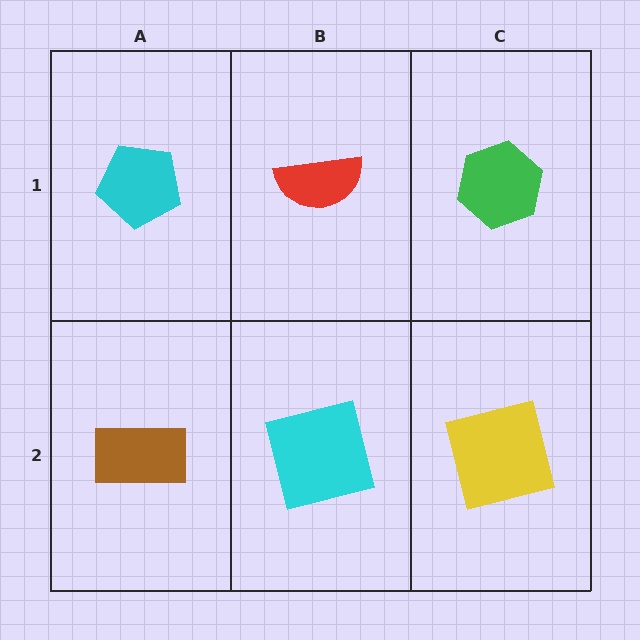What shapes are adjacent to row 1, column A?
A brown rectangle (row 2, column A), a red semicircle (row 1, column B).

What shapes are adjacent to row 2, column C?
A green hexagon (row 1, column C), a cyan square (row 2, column B).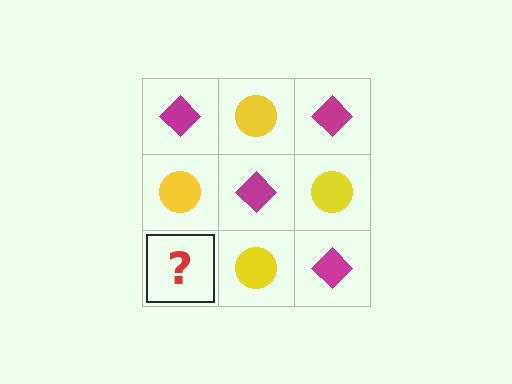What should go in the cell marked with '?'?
The missing cell should contain a magenta diamond.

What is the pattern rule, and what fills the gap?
The rule is that it alternates magenta diamond and yellow circle in a checkerboard pattern. The gap should be filled with a magenta diamond.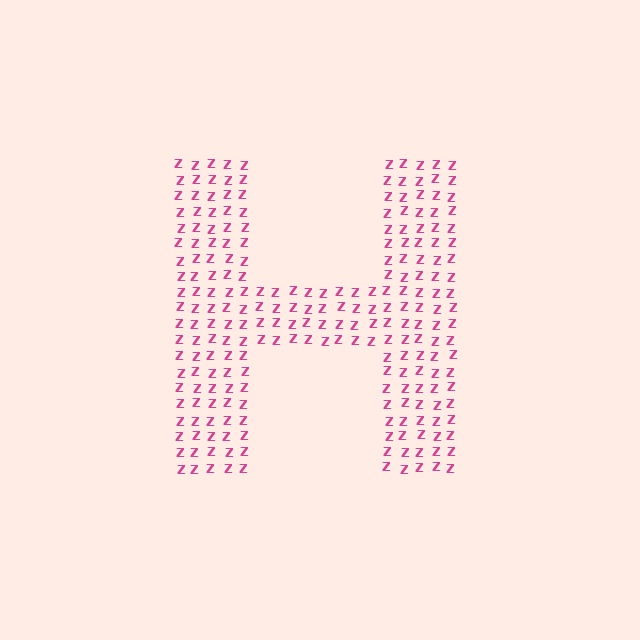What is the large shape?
The large shape is the letter H.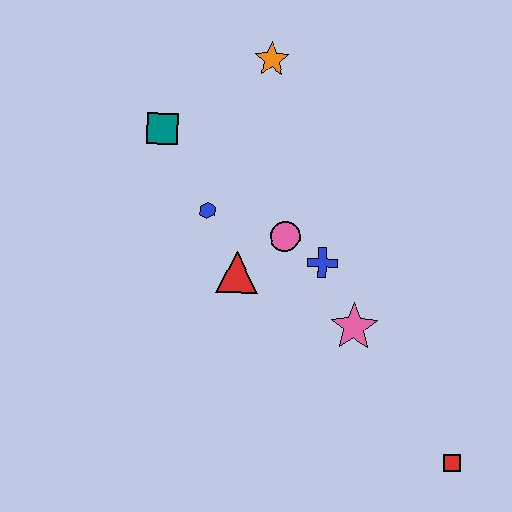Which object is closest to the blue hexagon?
The red triangle is closest to the blue hexagon.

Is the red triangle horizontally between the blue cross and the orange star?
No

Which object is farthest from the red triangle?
The red square is farthest from the red triangle.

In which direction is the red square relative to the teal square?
The red square is below the teal square.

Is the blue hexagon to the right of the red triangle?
No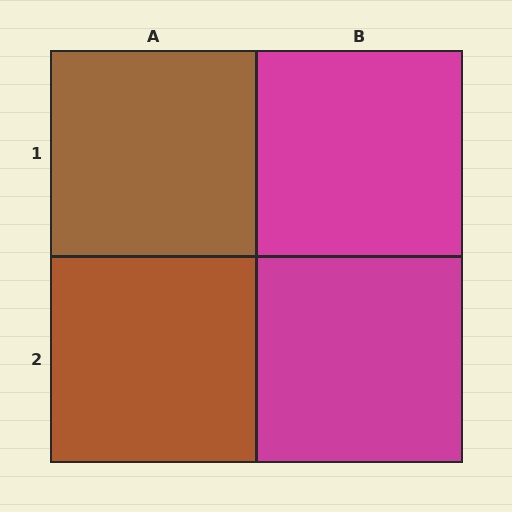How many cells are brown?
2 cells are brown.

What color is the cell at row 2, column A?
Brown.